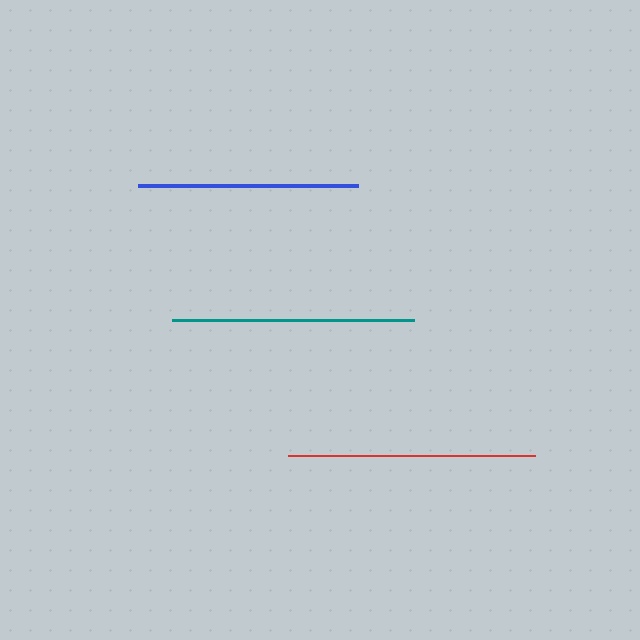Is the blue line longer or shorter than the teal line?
The teal line is longer than the blue line.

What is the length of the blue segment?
The blue segment is approximately 220 pixels long.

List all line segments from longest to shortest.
From longest to shortest: red, teal, blue.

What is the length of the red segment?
The red segment is approximately 247 pixels long.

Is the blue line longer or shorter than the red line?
The red line is longer than the blue line.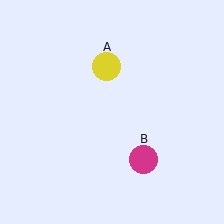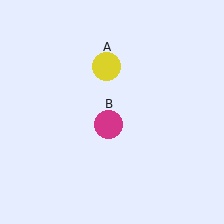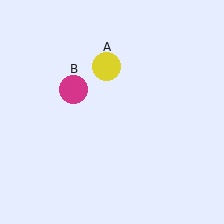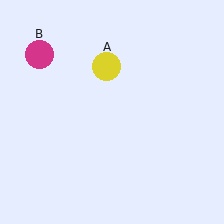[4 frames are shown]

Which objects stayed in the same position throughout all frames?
Yellow circle (object A) remained stationary.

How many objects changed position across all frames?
1 object changed position: magenta circle (object B).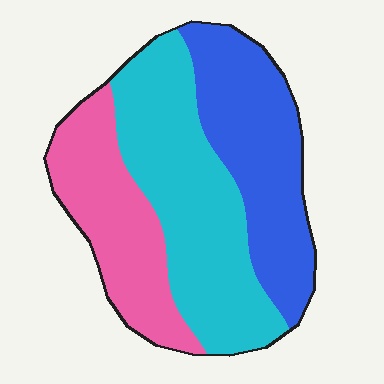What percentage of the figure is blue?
Blue covers around 30% of the figure.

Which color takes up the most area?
Cyan, at roughly 40%.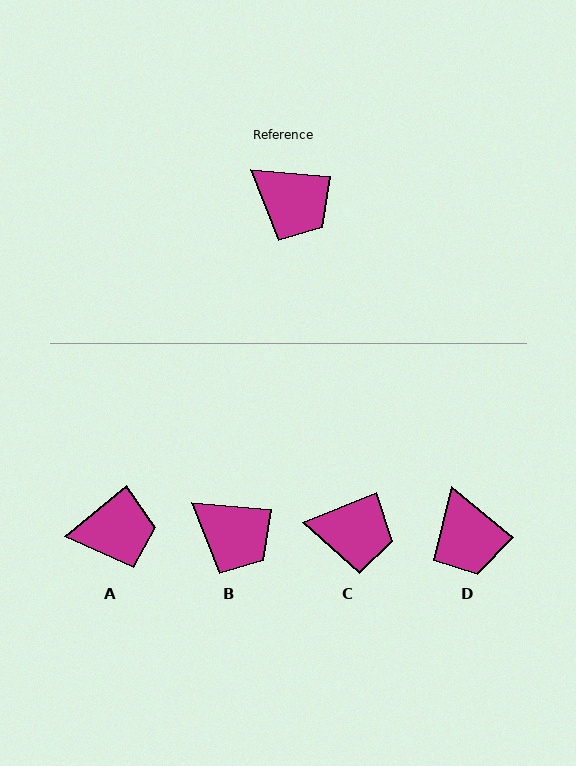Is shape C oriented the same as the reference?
No, it is off by about 27 degrees.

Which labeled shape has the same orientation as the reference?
B.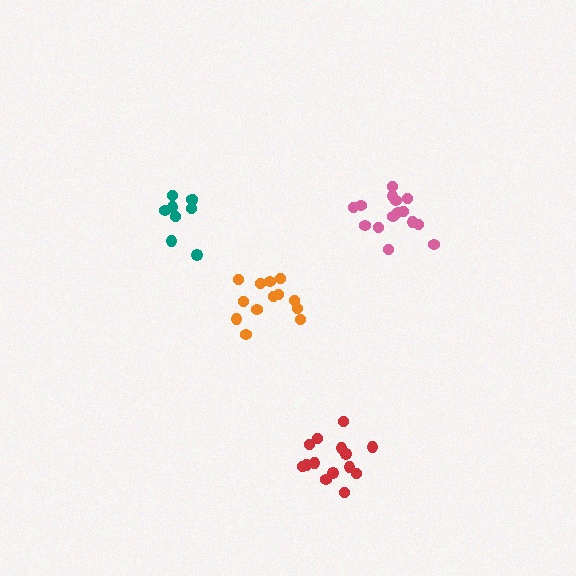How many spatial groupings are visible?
There are 4 spatial groupings.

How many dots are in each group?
Group 1: 14 dots, Group 2: 9 dots, Group 3: 15 dots, Group 4: 13 dots (51 total).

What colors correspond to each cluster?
The clusters are colored: red, teal, pink, orange.